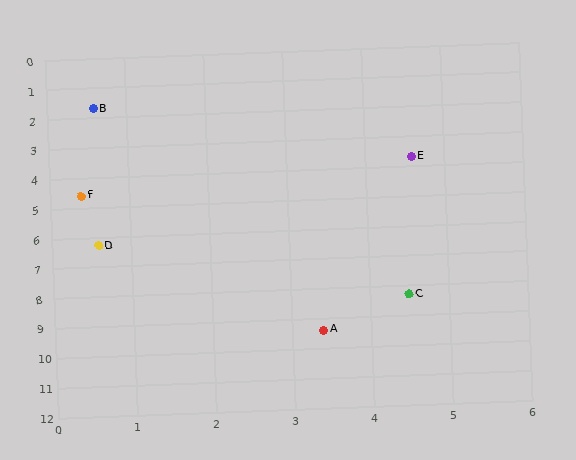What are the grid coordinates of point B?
Point B is at approximately (0.6, 1.7).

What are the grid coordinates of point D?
Point D is at approximately (0.6, 6.3).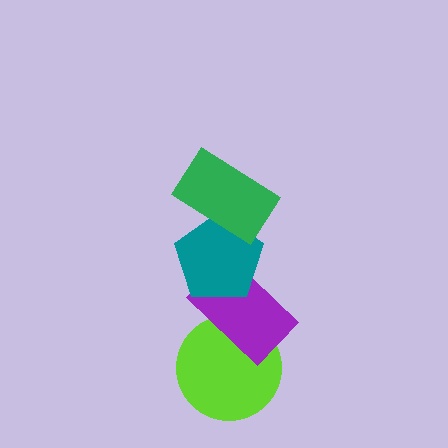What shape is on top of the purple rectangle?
The teal pentagon is on top of the purple rectangle.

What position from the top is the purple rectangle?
The purple rectangle is 3rd from the top.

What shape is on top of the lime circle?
The purple rectangle is on top of the lime circle.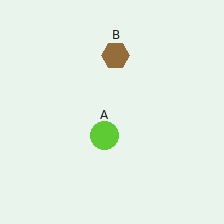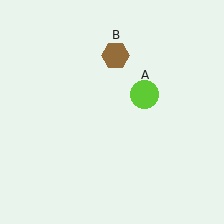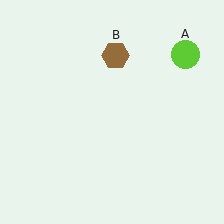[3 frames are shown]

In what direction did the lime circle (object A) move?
The lime circle (object A) moved up and to the right.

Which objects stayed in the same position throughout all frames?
Brown hexagon (object B) remained stationary.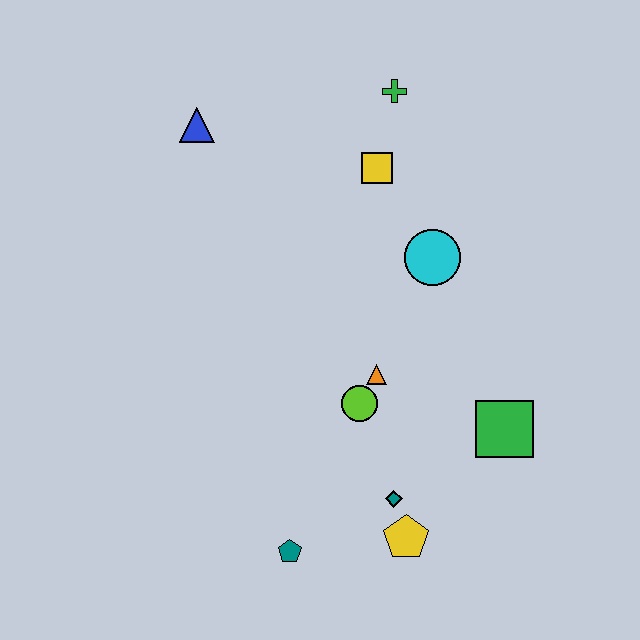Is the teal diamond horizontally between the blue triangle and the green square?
Yes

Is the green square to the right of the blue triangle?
Yes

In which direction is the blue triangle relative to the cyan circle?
The blue triangle is to the left of the cyan circle.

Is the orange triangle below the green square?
No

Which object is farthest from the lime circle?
The blue triangle is farthest from the lime circle.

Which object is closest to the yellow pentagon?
The teal diamond is closest to the yellow pentagon.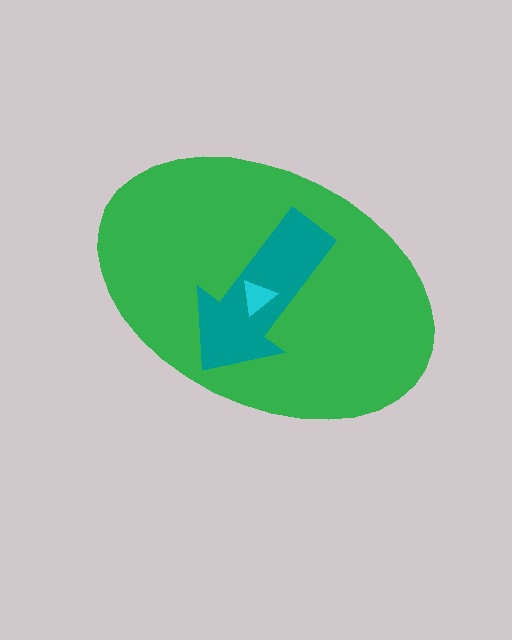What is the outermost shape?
The green ellipse.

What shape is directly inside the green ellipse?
The teal arrow.